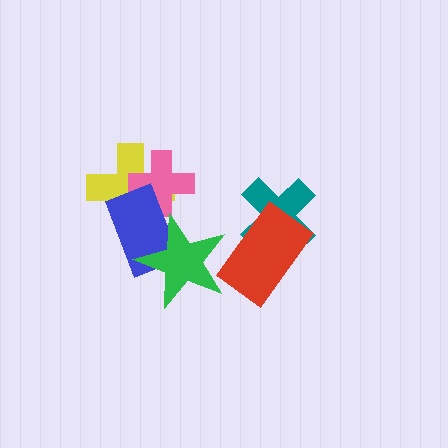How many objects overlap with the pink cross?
2 objects overlap with the pink cross.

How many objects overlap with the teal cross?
1 object overlaps with the teal cross.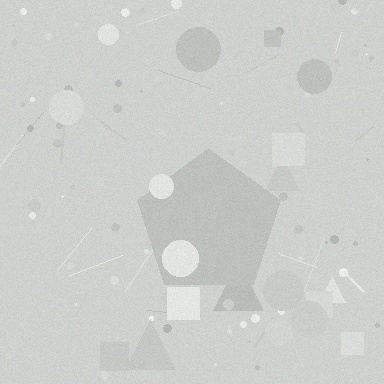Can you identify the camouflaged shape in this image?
The camouflaged shape is a pentagon.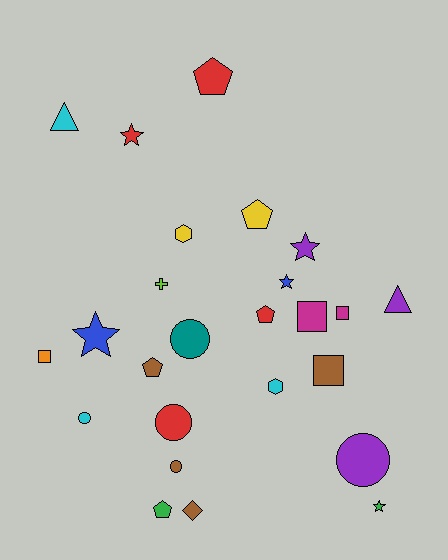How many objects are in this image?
There are 25 objects.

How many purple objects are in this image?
There are 3 purple objects.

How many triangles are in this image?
There are 2 triangles.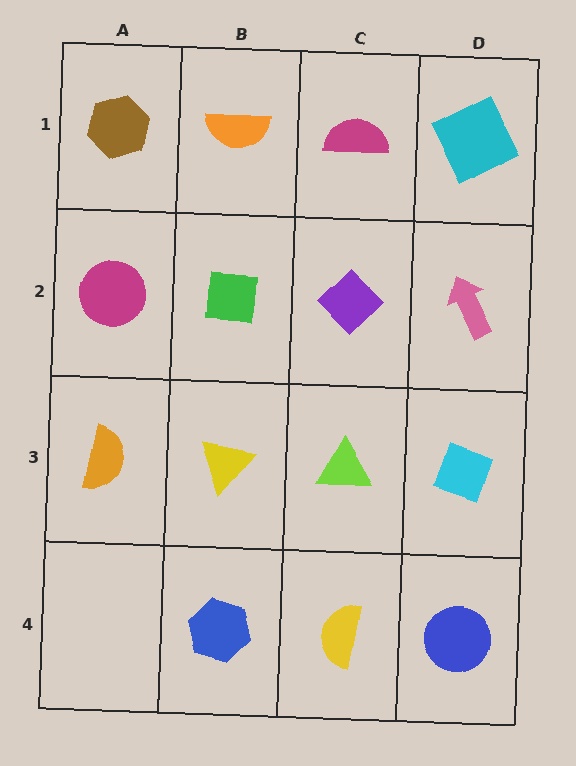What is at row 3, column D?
A cyan diamond.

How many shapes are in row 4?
3 shapes.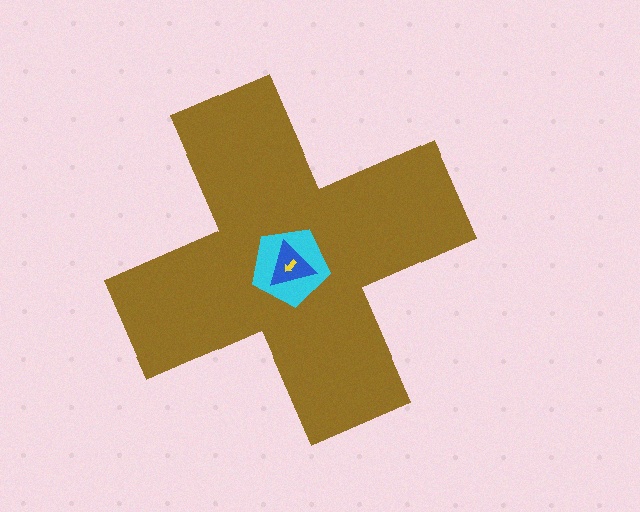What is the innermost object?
The yellow arrow.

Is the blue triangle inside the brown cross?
Yes.